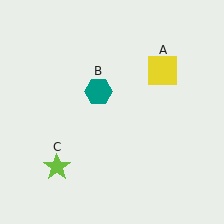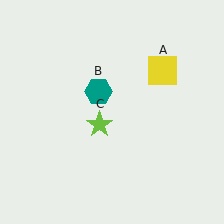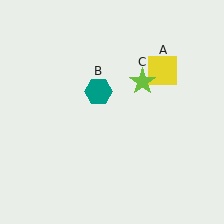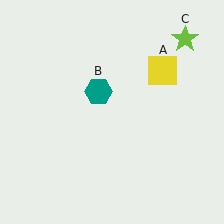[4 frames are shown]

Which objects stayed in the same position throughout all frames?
Yellow square (object A) and teal hexagon (object B) remained stationary.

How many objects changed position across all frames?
1 object changed position: lime star (object C).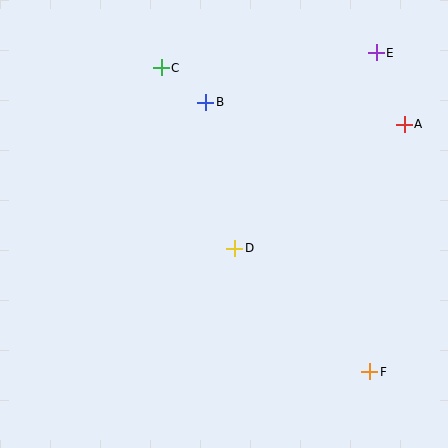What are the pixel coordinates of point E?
Point E is at (376, 53).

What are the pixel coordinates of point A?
Point A is at (404, 124).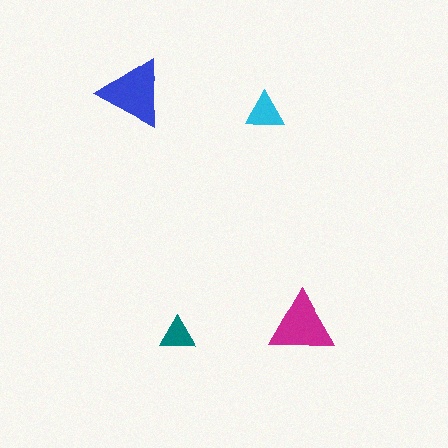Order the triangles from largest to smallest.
the blue one, the magenta one, the cyan one, the teal one.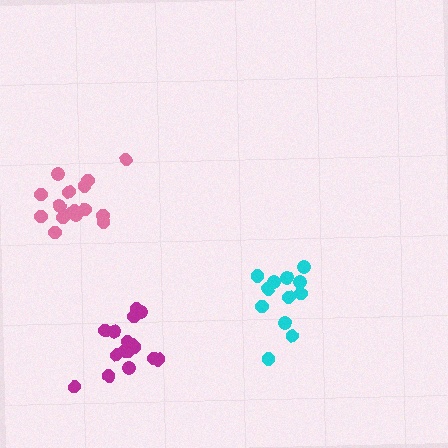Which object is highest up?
The pink cluster is topmost.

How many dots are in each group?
Group 1: 12 dots, Group 2: 16 dots, Group 3: 16 dots (44 total).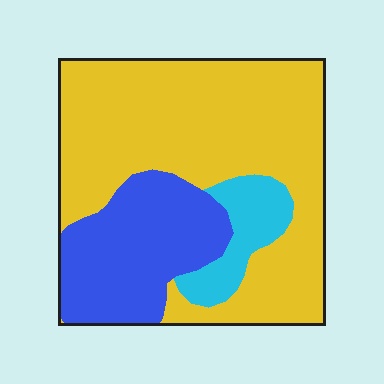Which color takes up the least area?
Cyan, at roughly 10%.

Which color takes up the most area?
Yellow, at roughly 65%.